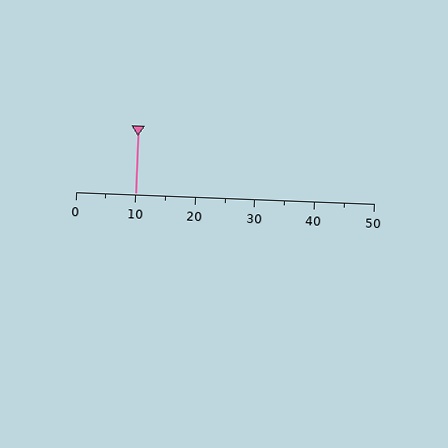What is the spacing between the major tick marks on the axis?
The major ticks are spaced 10 apart.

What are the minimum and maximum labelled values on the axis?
The axis runs from 0 to 50.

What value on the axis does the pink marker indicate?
The marker indicates approximately 10.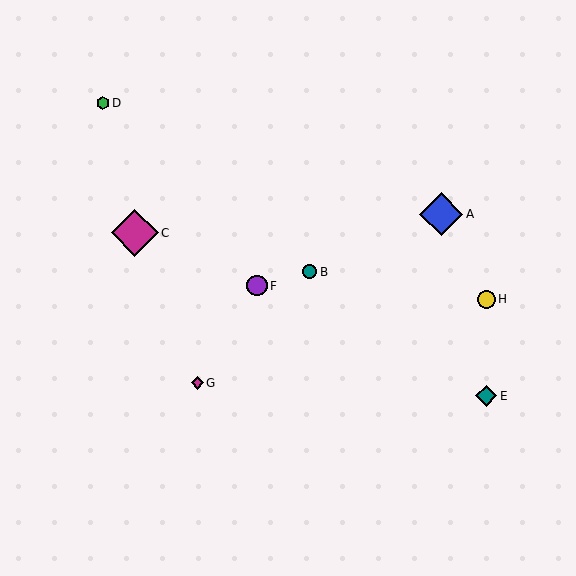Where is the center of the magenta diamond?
The center of the magenta diamond is at (197, 383).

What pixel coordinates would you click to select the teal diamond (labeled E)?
Click at (486, 396) to select the teal diamond E.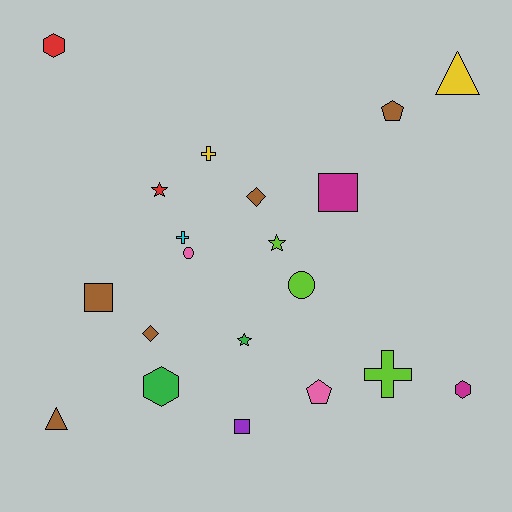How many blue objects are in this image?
There are no blue objects.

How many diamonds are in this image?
There are 2 diamonds.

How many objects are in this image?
There are 20 objects.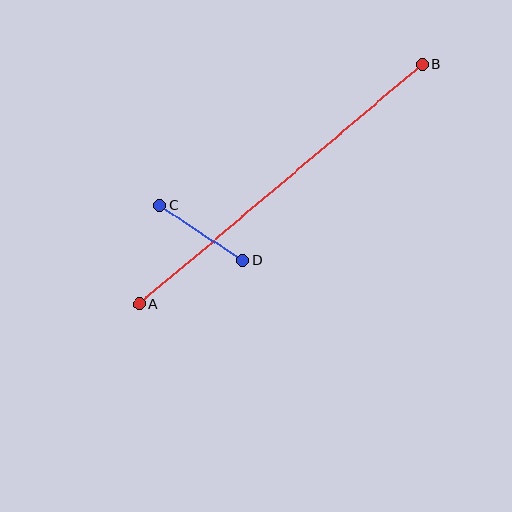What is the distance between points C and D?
The distance is approximately 99 pixels.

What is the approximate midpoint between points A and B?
The midpoint is at approximately (280, 184) pixels.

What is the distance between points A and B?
The distance is approximately 371 pixels.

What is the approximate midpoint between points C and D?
The midpoint is at approximately (201, 233) pixels.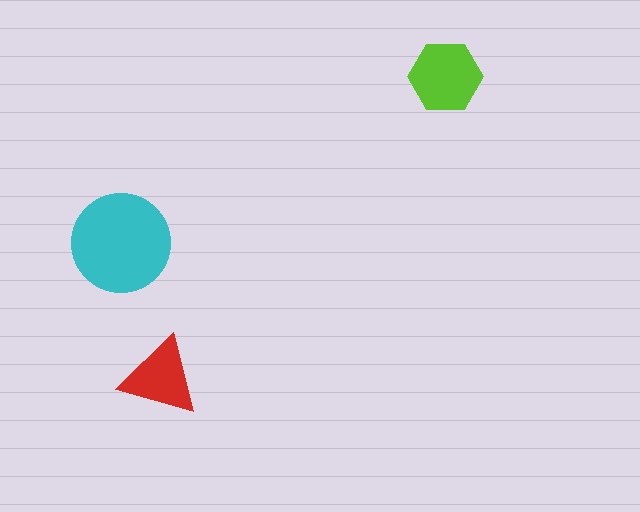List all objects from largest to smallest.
The cyan circle, the lime hexagon, the red triangle.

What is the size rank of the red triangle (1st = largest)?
3rd.